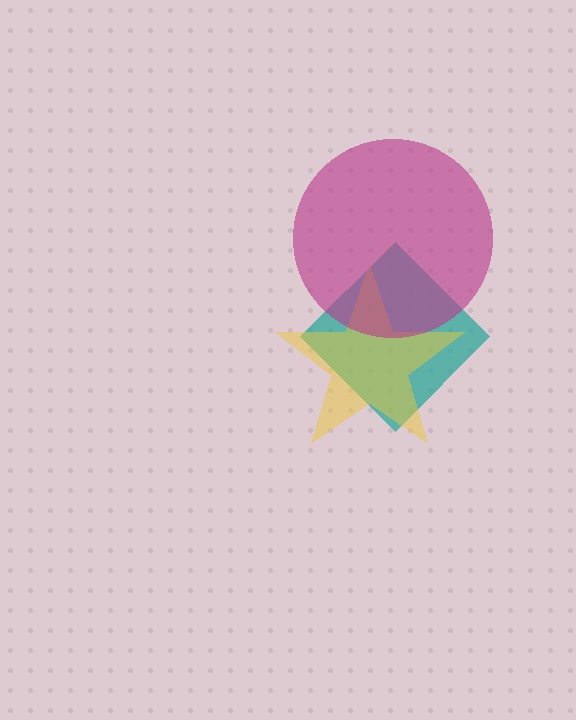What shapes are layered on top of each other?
The layered shapes are: a teal diamond, a yellow star, a magenta circle.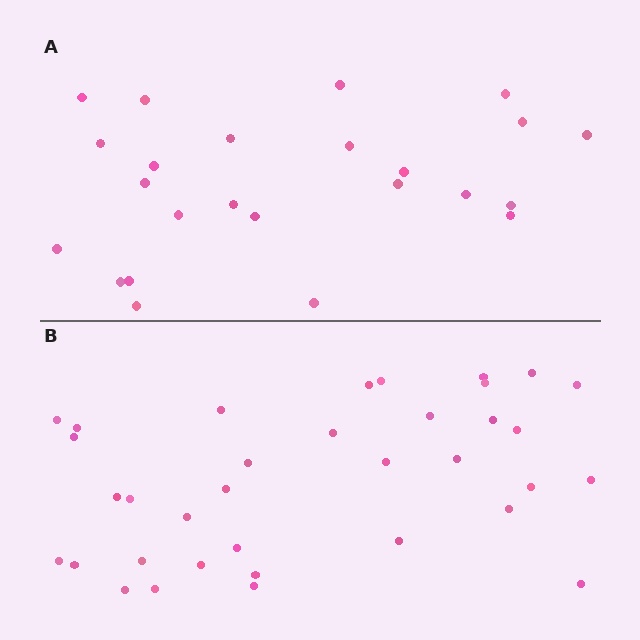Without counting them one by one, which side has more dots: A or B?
Region B (the bottom region) has more dots.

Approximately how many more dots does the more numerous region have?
Region B has roughly 12 or so more dots than region A.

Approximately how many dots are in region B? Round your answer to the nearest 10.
About 40 dots. (The exact count is 35, which rounds to 40.)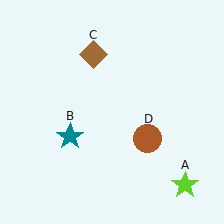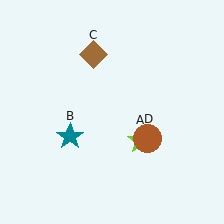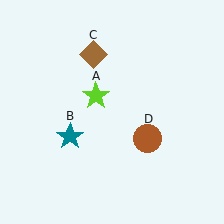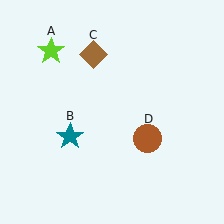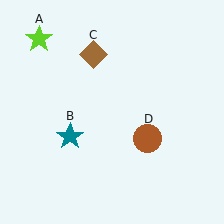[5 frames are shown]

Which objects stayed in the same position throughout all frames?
Teal star (object B) and brown diamond (object C) and brown circle (object D) remained stationary.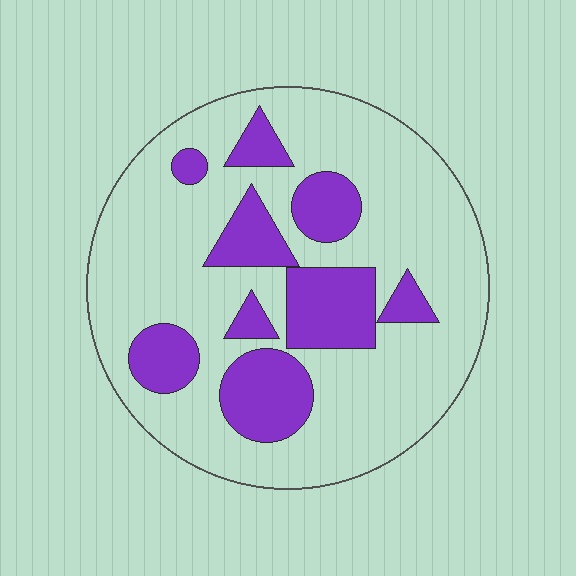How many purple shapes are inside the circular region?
9.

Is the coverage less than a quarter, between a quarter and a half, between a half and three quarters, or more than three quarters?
Between a quarter and a half.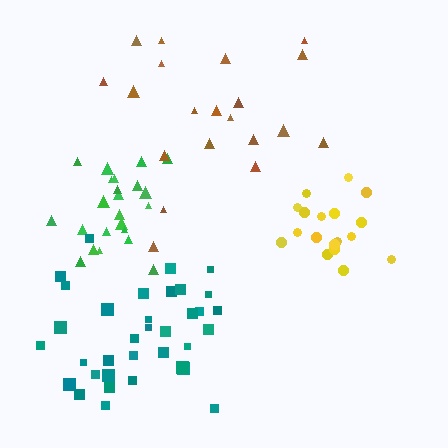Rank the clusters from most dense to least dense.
yellow, green, teal, brown.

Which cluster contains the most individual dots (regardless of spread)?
Teal (35).